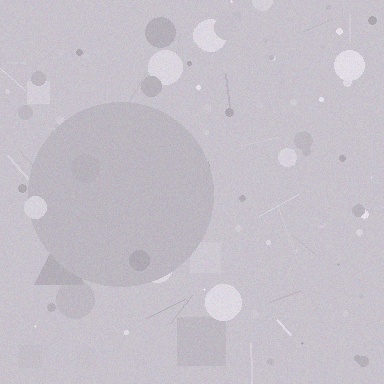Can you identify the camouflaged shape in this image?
The camouflaged shape is a circle.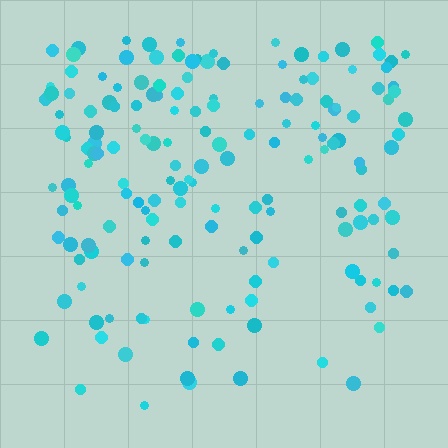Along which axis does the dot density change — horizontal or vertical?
Vertical.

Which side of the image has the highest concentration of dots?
The top.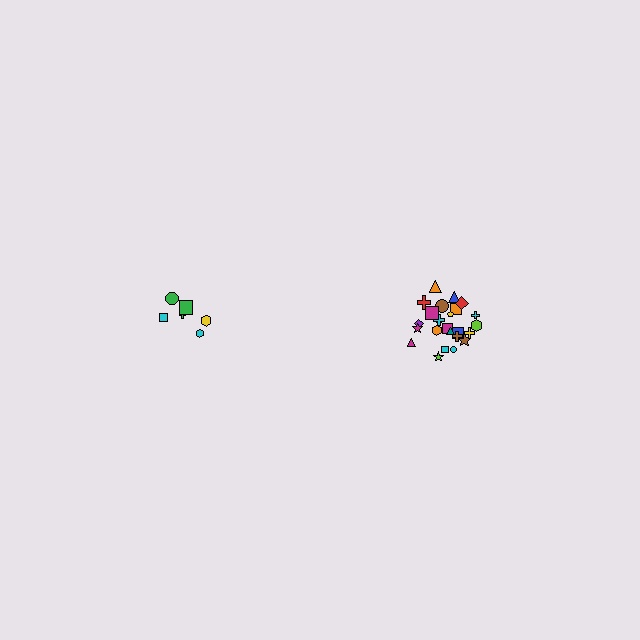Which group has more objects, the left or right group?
The right group.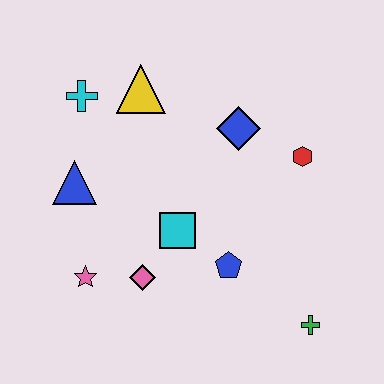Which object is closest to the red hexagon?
The blue diamond is closest to the red hexagon.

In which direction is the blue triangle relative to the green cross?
The blue triangle is to the left of the green cross.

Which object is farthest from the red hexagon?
The pink star is farthest from the red hexagon.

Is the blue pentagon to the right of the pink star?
Yes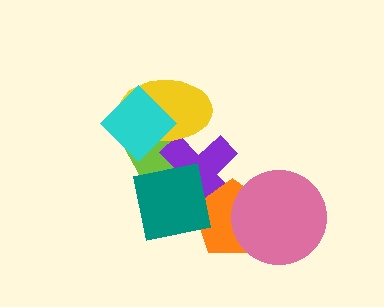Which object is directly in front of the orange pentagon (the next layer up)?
The pink circle is directly in front of the orange pentagon.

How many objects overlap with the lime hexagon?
4 objects overlap with the lime hexagon.